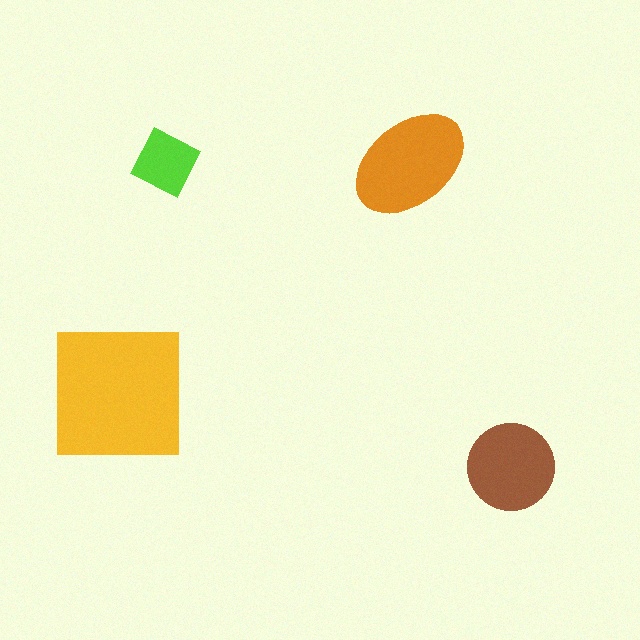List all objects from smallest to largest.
The lime diamond, the brown circle, the orange ellipse, the yellow square.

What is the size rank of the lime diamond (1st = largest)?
4th.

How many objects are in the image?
There are 4 objects in the image.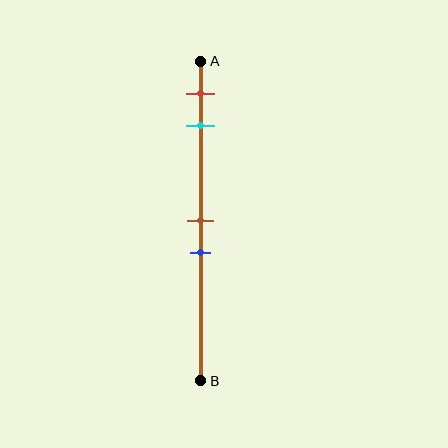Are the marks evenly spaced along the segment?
No, the marks are not evenly spaced.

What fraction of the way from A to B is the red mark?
The red mark is approximately 10% (0.1) of the way from A to B.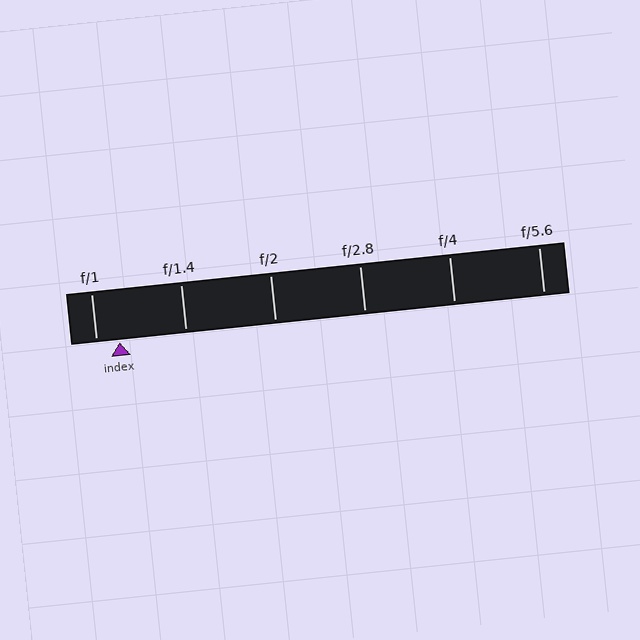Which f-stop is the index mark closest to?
The index mark is closest to f/1.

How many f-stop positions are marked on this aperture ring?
There are 6 f-stop positions marked.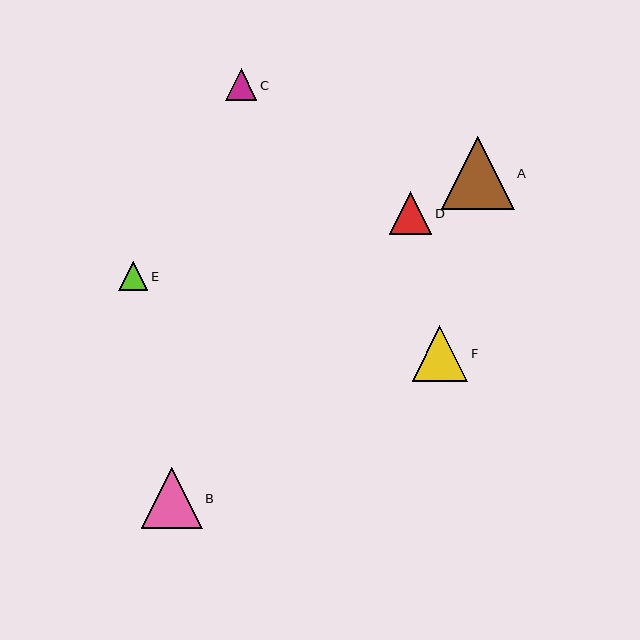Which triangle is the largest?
Triangle A is the largest with a size of approximately 72 pixels.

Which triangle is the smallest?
Triangle E is the smallest with a size of approximately 29 pixels.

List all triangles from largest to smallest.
From largest to smallest: A, B, F, D, C, E.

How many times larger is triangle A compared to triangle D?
Triangle A is approximately 1.7 times the size of triangle D.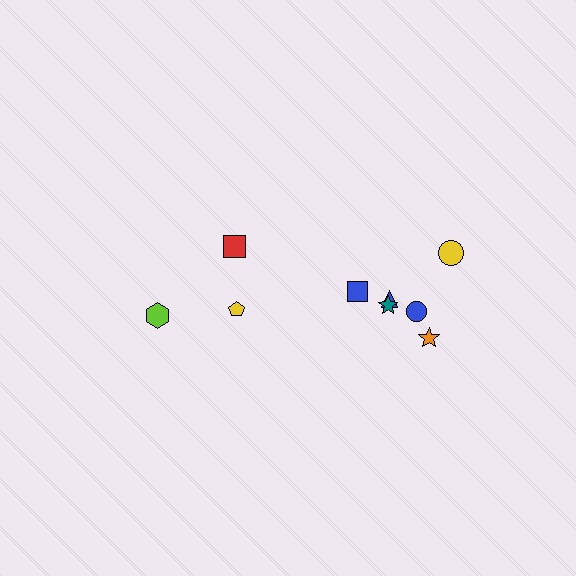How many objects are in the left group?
There are 3 objects.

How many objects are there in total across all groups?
There are 9 objects.